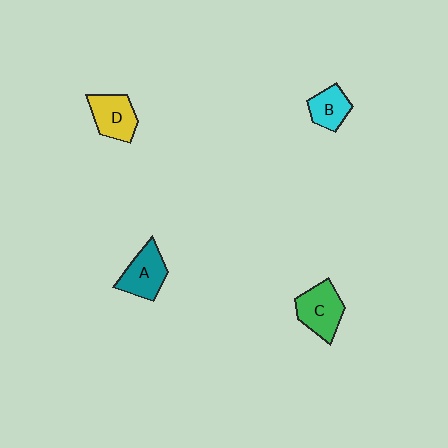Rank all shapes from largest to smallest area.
From largest to smallest: C (green), A (teal), D (yellow), B (cyan).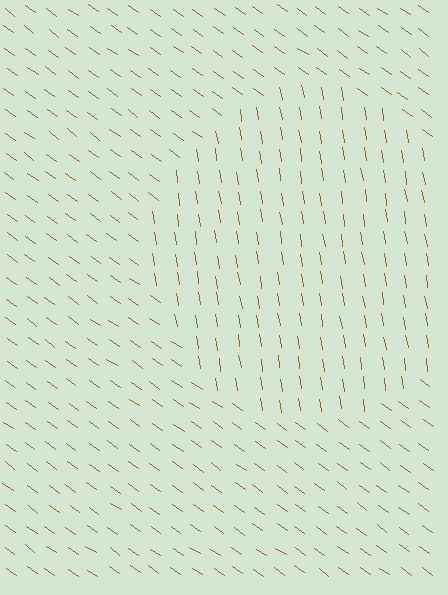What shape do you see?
I see a circle.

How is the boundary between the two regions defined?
The boundary is defined purely by a change in line orientation (approximately 45 degrees difference). All lines are the same color and thickness.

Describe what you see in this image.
The image is filled with small brown line segments. A circle region in the image has lines oriented differently from the surrounding lines, creating a visible texture boundary.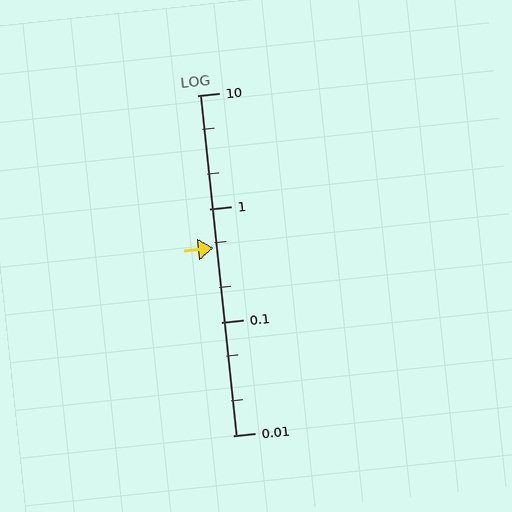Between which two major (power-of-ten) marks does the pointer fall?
The pointer is between 0.1 and 1.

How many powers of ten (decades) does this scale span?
The scale spans 3 decades, from 0.01 to 10.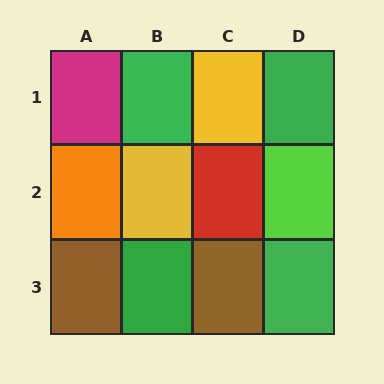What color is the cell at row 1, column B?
Green.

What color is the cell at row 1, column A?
Magenta.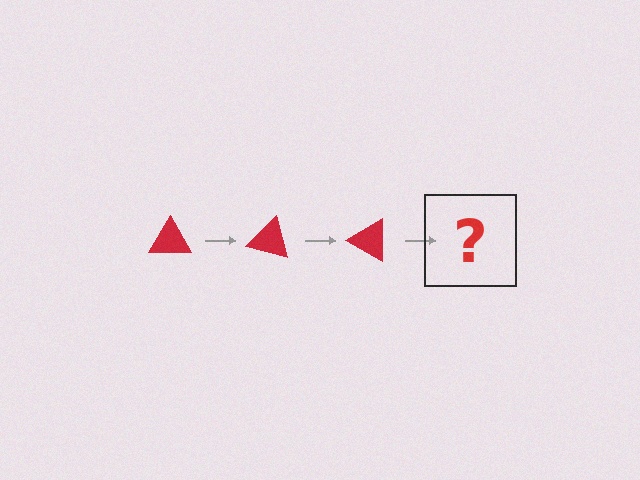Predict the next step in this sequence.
The next step is a red triangle rotated 45 degrees.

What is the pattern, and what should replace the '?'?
The pattern is that the triangle rotates 15 degrees each step. The '?' should be a red triangle rotated 45 degrees.